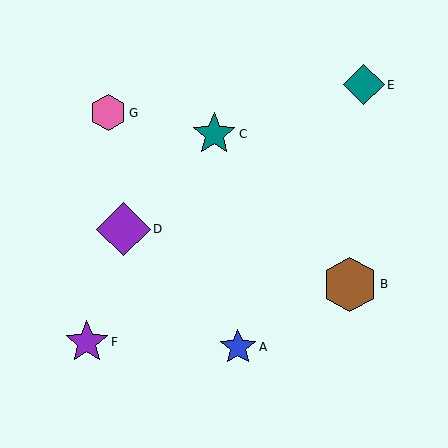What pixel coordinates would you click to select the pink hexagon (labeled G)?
Click at (108, 113) to select the pink hexagon G.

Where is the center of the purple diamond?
The center of the purple diamond is at (123, 229).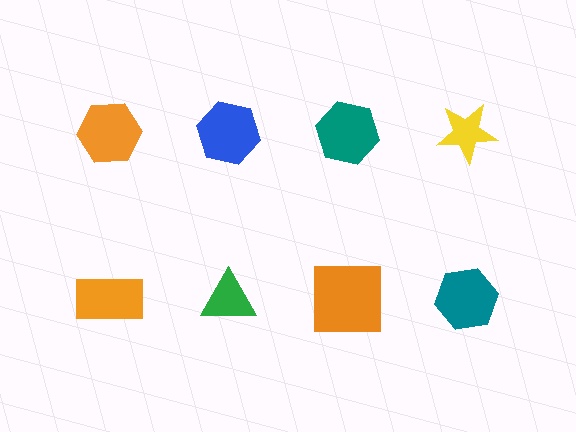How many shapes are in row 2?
4 shapes.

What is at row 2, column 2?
A green triangle.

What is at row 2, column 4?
A teal hexagon.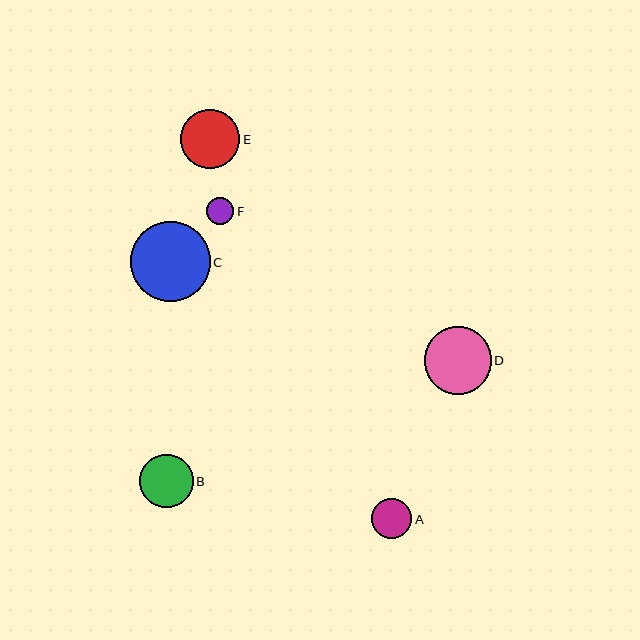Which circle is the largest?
Circle C is the largest with a size of approximately 80 pixels.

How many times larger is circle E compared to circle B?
Circle E is approximately 1.1 times the size of circle B.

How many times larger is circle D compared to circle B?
Circle D is approximately 1.3 times the size of circle B.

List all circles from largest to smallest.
From largest to smallest: C, D, E, B, A, F.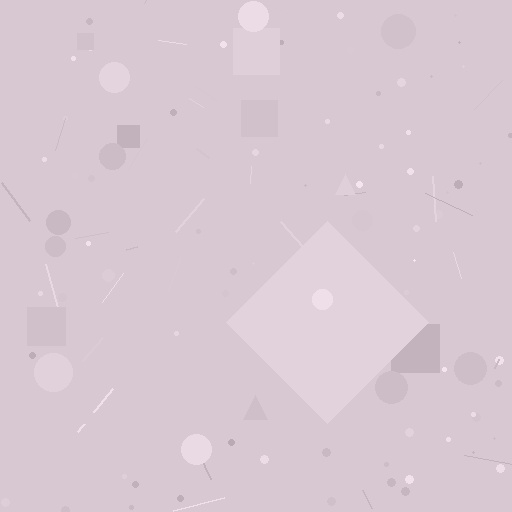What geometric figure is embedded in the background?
A diamond is embedded in the background.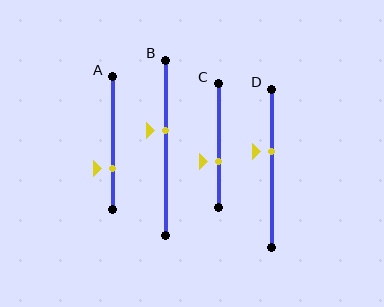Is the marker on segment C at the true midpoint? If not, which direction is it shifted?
No, the marker on segment C is shifted downward by about 13% of the segment length.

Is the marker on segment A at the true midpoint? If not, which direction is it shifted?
No, the marker on segment A is shifted downward by about 19% of the segment length.